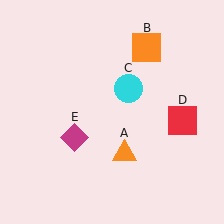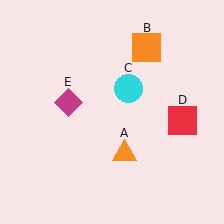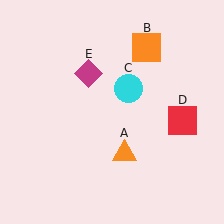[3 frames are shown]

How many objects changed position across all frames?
1 object changed position: magenta diamond (object E).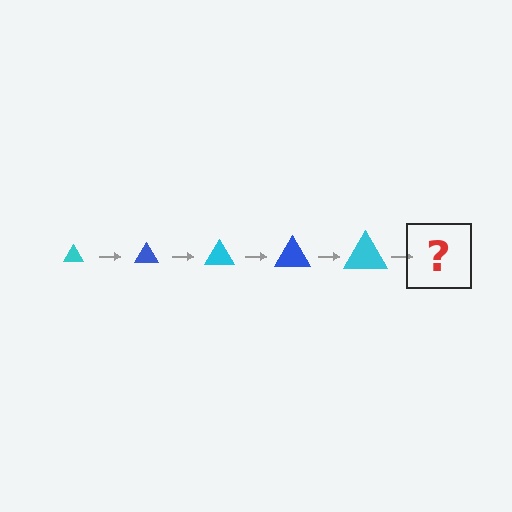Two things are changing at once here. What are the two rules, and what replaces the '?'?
The two rules are that the triangle grows larger each step and the color cycles through cyan and blue. The '?' should be a blue triangle, larger than the previous one.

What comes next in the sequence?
The next element should be a blue triangle, larger than the previous one.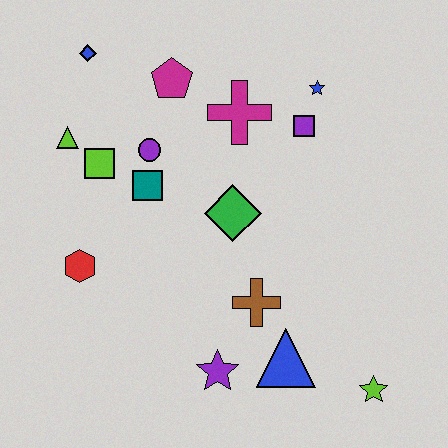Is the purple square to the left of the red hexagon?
No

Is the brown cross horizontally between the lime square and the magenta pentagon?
No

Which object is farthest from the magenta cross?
The lime star is farthest from the magenta cross.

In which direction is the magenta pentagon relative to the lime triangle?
The magenta pentagon is to the right of the lime triangle.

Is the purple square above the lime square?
Yes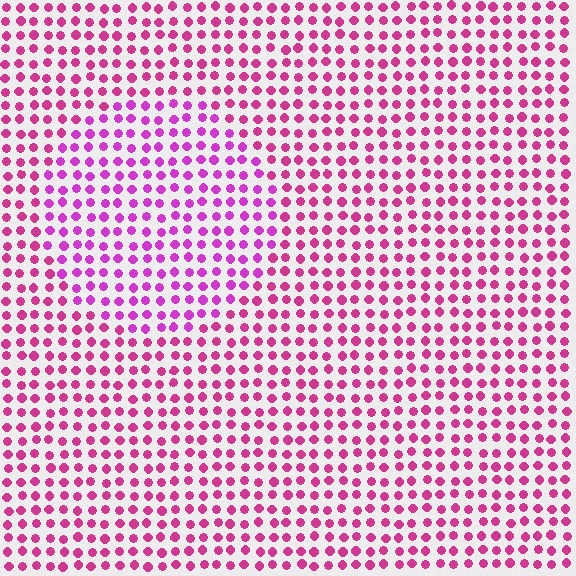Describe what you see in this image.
The image is filled with small magenta elements in a uniform arrangement. A circle-shaped region is visible where the elements are tinted to a slightly different hue, forming a subtle color boundary.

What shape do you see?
I see a circle.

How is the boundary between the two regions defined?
The boundary is defined purely by a slight shift in hue (about 24 degrees). Spacing, size, and orientation are identical on both sides.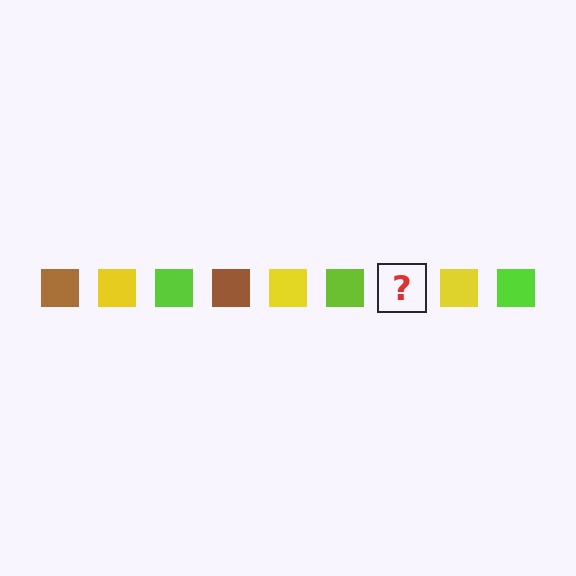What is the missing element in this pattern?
The missing element is a brown square.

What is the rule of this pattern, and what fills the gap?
The rule is that the pattern cycles through brown, yellow, lime squares. The gap should be filled with a brown square.